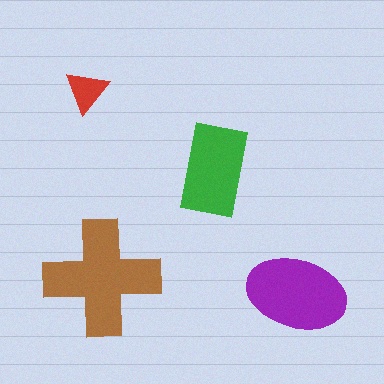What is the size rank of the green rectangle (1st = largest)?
3rd.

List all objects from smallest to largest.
The red triangle, the green rectangle, the purple ellipse, the brown cross.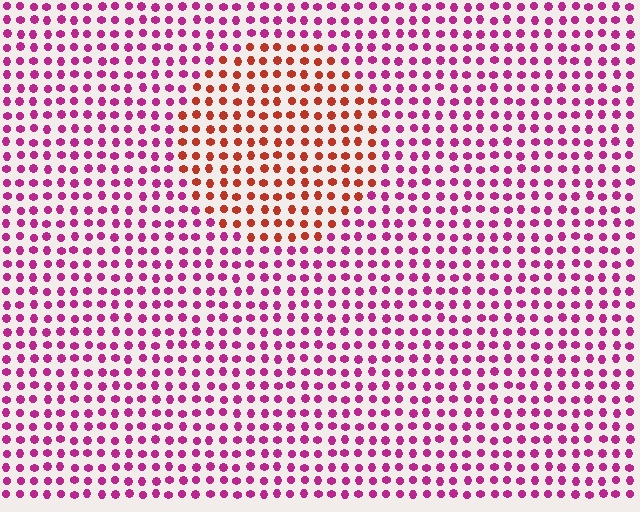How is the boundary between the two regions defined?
The boundary is defined purely by a slight shift in hue (about 48 degrees). Spacing, size, and orientation are identical on both sides.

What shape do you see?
I see a circle.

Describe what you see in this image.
The image is filled with small magenta elements in a uniform arrangement. A circle-shaped region is visible where the elements are tinted to a slightly different hue, forming a subtle color boundary.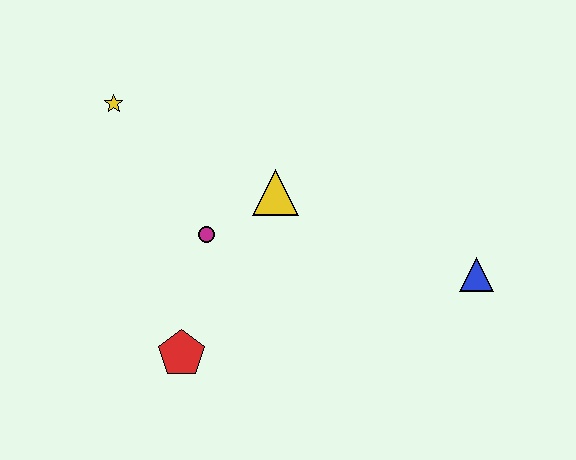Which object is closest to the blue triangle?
The yellow triangle is closest to the blue triangle.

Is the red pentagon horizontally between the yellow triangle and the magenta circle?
No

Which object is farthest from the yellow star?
The blue triangle is farthest from the yellow star.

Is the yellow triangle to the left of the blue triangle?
Yes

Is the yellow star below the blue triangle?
No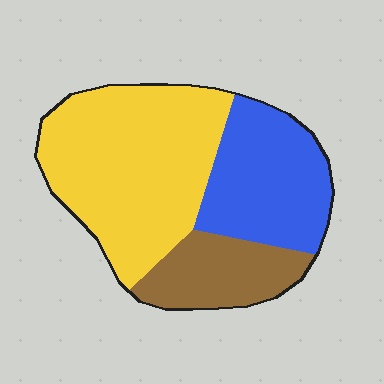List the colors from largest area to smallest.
From largest to smallest: yellow, blue, brown.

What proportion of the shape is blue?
Blue takes up between a sixth and a third of the shape.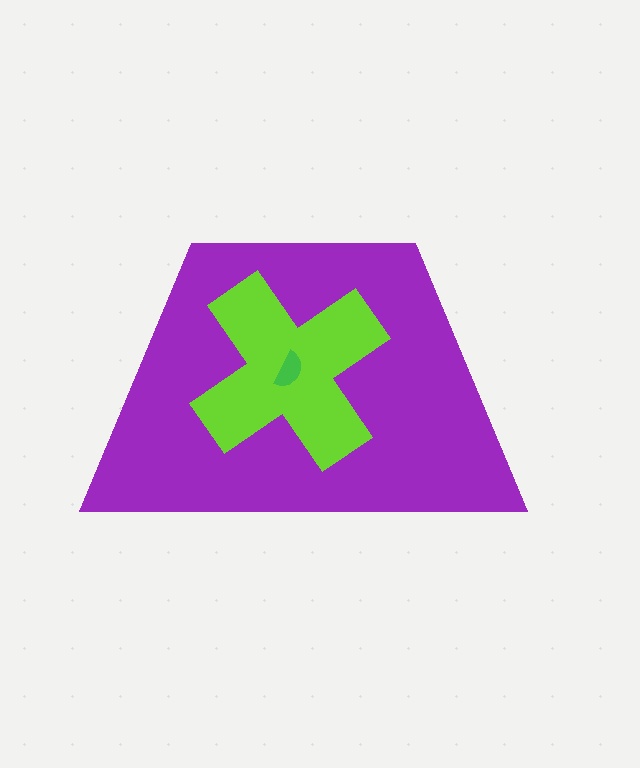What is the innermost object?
The green semicircle.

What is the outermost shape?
The purple trapezoid.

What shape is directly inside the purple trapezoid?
The lime cross.